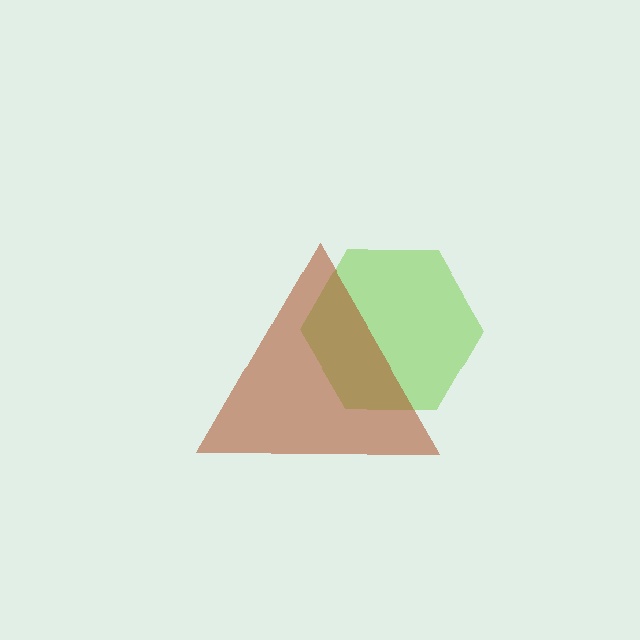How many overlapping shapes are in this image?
There are 2 overlapping shapes in the image.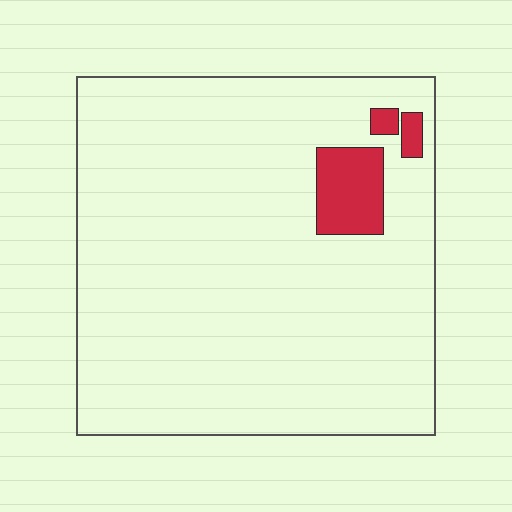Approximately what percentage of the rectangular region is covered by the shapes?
Approximately 5%.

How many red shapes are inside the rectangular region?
3.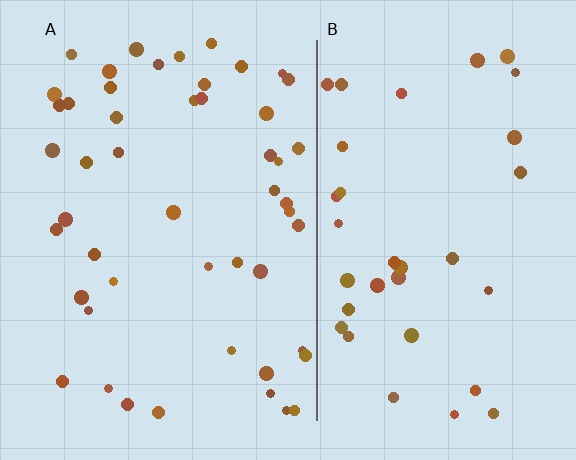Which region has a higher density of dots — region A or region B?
A (the left).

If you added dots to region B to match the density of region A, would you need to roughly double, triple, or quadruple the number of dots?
Approximately double.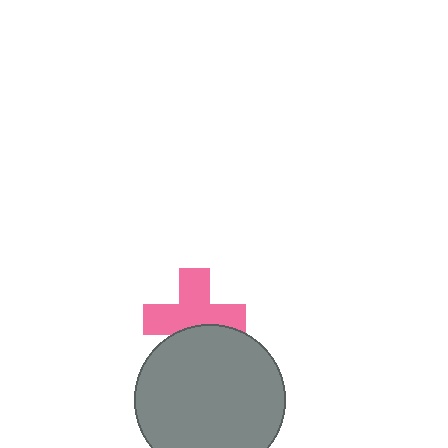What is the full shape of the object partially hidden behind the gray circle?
The partially hidden object is a pink cross.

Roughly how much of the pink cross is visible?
Most of it is visible (roughly 69%).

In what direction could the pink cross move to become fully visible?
The pink cross could move up. That would shift it out from behind the gray circle entirely.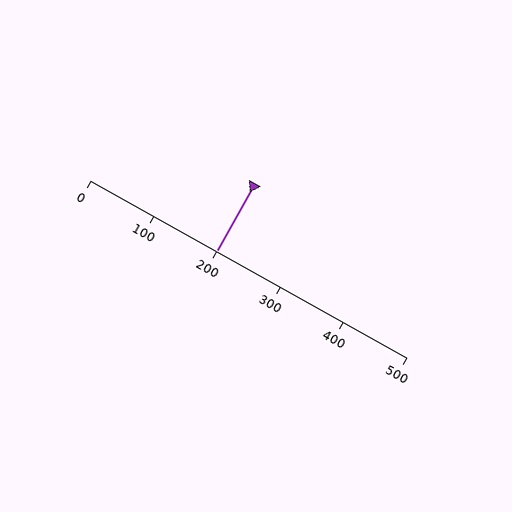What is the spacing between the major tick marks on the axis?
The major ticks are spaced 100 apart.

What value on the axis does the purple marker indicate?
The marker indicates approximately 200.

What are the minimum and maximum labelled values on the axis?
The axis runs from 0 to 500.